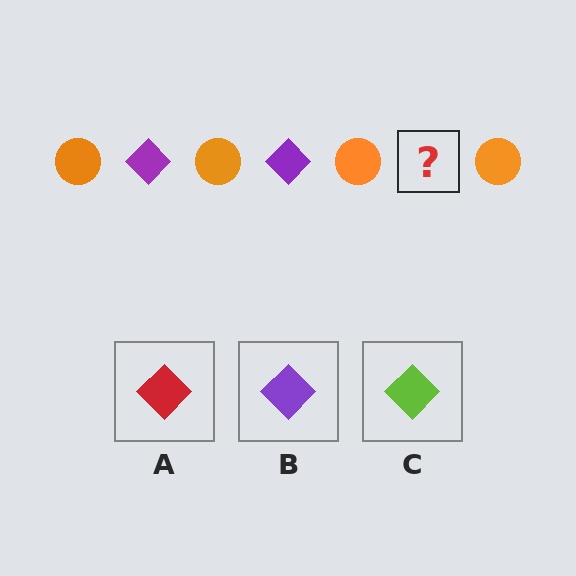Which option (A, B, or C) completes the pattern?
B.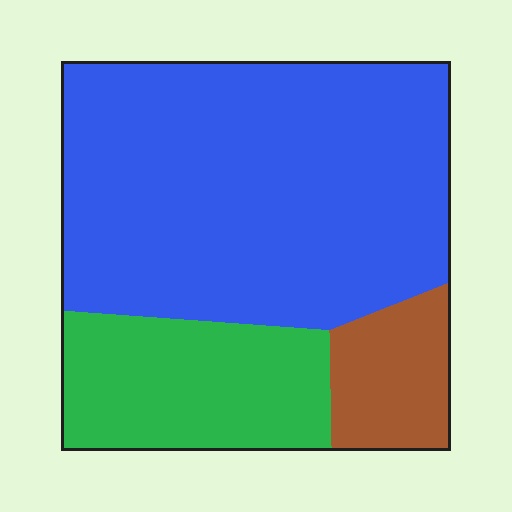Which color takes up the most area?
Blue, at roughly 65%.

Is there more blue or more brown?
Blue.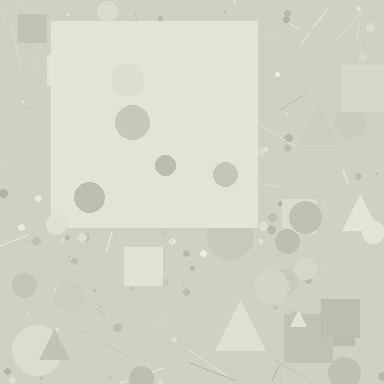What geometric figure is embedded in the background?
A square is embedded in the background.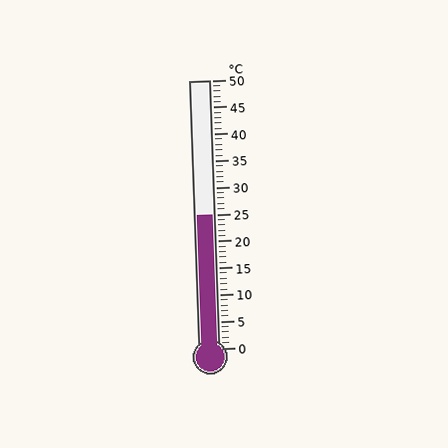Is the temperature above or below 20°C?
The temperature is above 20°C.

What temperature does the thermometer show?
The thermometer shows approximately 25°C.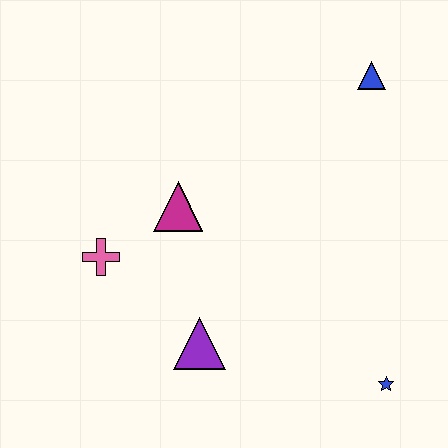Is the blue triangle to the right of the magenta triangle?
Yes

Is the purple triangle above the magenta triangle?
No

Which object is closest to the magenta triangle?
The pink cross is closest to the magenta triangle.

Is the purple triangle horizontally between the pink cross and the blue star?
Yes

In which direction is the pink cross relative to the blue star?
The pink cross is to the left of the blue star.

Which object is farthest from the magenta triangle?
The blue star is farthest from the magenta triangle.